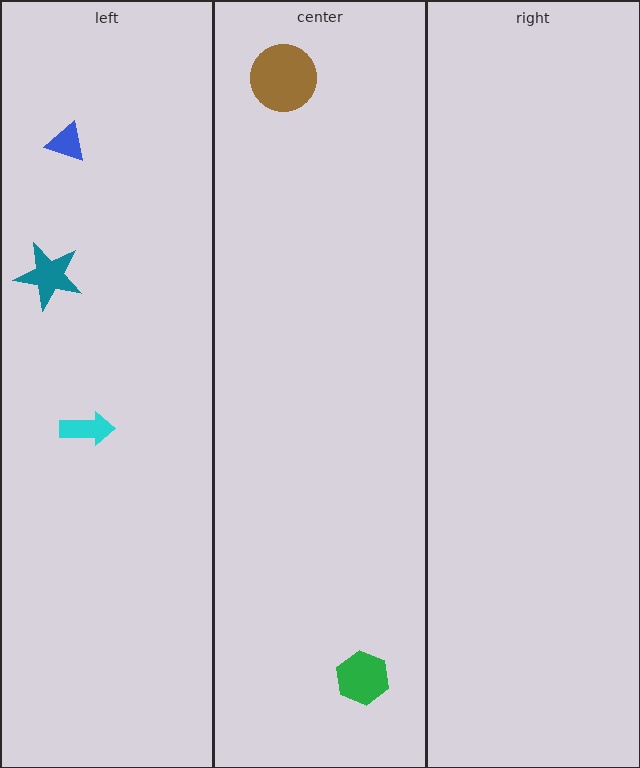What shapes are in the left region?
The blue triangle, the teal star, the cyan arrow.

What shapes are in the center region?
The green hexagon, the brown circle.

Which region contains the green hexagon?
The center region.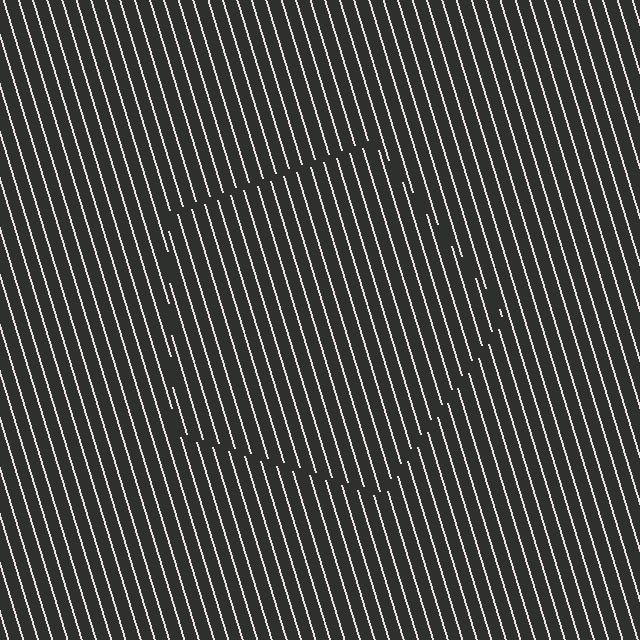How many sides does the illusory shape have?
5 sides — the line-ends trace a pentagon.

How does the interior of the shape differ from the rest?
The interior of the shape contains the same grating, shifted by half a period — the contour is defined by the phase discontinuity where line-ends from the inner and outer gratings abut.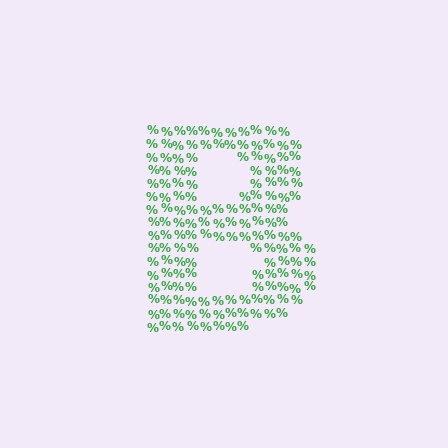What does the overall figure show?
The overall figure shows the letter B.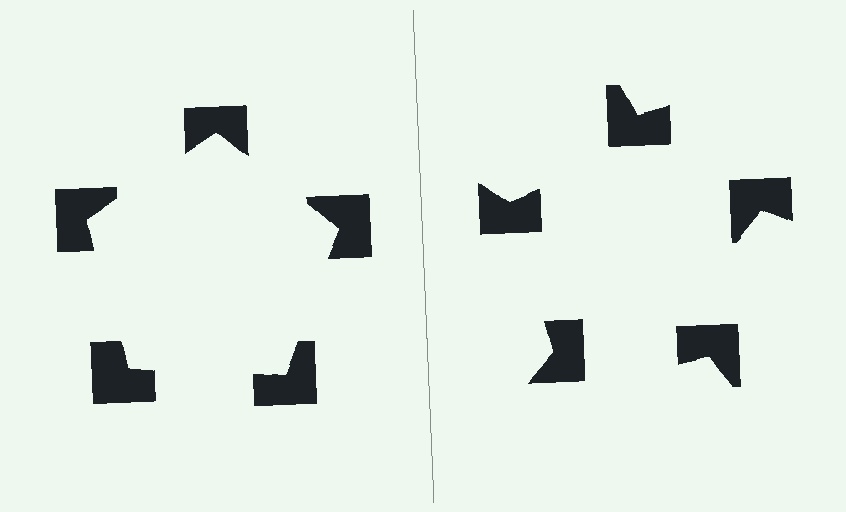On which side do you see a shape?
An illusory pentagon appears on the left side. On the right side the wedge cuts are rotated, so no coherent shape forms.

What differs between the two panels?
The notched squares are positioned identically on both sides; only the wedge orientations differ. On the left they align to a pentagon; on the right they are misaligned.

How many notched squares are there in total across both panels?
10 — 5 on each side.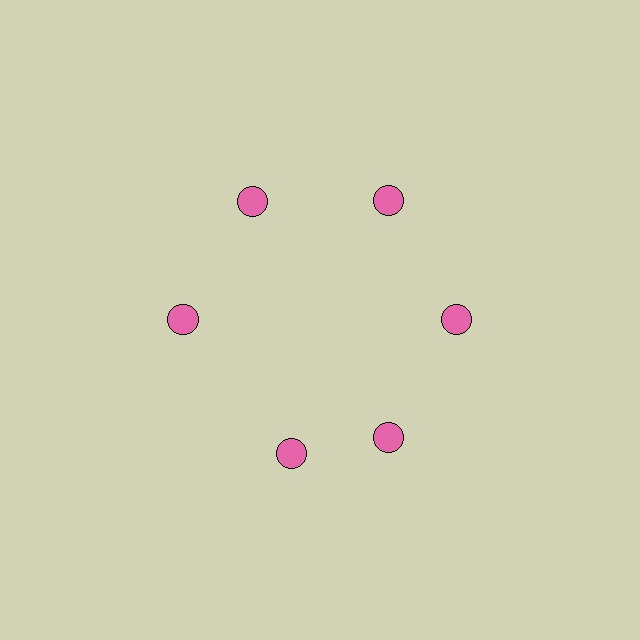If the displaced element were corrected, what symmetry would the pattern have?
It would have 6-fold rotational symmetry — the pattern would map onto itself every 60 degrees.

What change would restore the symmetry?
The symmetry would be restored by rotating it back into even spacing with its neighbors so that all 6 circles sit at equal angles and equal distance from the center.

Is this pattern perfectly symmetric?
No. The 6 pink circles are arranged in a ring, but one element near the 7 o'clock position is rotated out of alignment along the ring, breaking the 6-fold rotational symmetry.